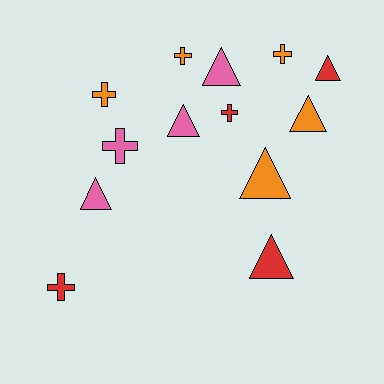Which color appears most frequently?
Orange, with 5 objects.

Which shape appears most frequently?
Triangle, with 7 objects.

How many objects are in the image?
There are 13 objects.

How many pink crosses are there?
There is 1 pink cross.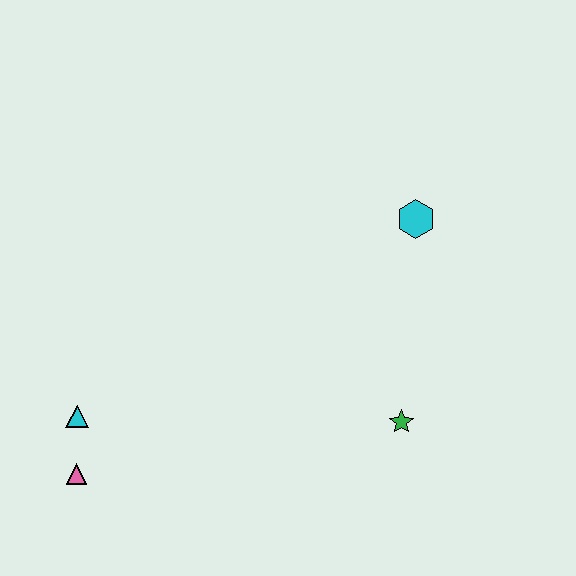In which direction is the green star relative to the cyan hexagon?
The green star is below the cyan hexagon.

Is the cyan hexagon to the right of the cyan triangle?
Yes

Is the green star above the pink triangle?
Yes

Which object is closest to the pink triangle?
The cyan triangle is closest to the pink triangle.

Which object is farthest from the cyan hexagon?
The pink triangle is farthest from the cyan hexagon.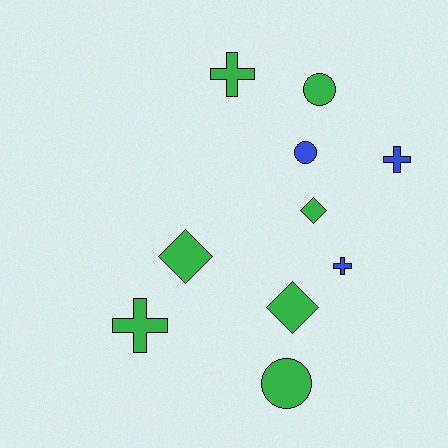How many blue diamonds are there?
There are no blue diamonds.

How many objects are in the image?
There are 10 objects.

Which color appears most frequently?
Green, with 7 objects.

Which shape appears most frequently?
Cross, with 4 objects.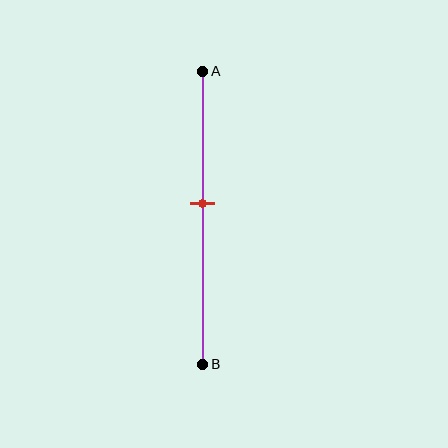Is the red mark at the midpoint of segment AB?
No, the mark is at about 45% from A, not at the 50% midpoint.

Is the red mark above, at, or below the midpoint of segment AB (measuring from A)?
The red mark is above the midpoint of segment AB.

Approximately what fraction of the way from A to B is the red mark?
The red mark is approximately 45% of the way from A to B.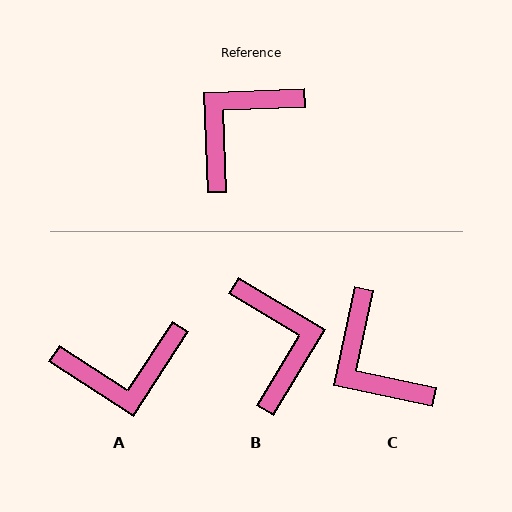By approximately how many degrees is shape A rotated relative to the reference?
Approximately 145 degrees counter-clockwise.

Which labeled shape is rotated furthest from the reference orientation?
A, about 145 degrees away.